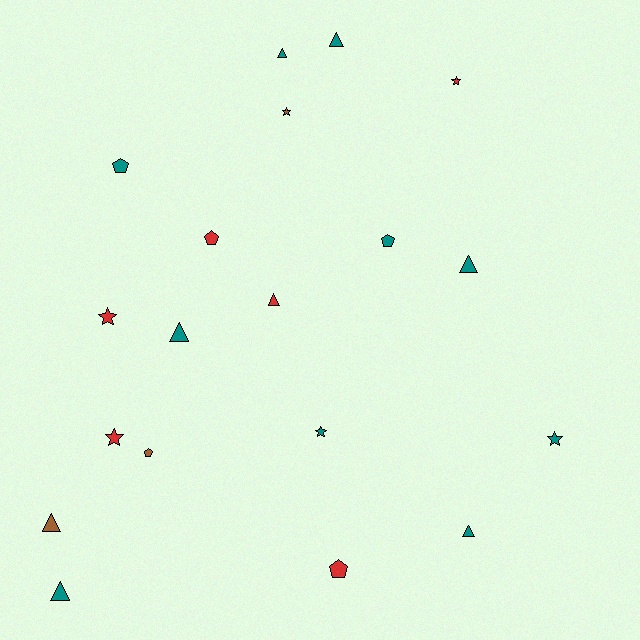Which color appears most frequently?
Teal, with 10 objects.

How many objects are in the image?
There are 19 objects.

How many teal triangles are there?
There are 6 teal triangles.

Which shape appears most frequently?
Triangle, with 8 objects.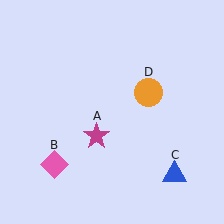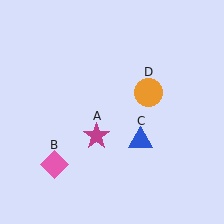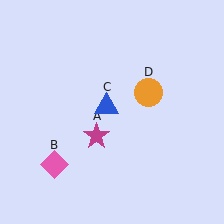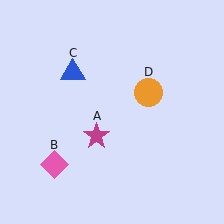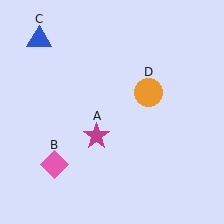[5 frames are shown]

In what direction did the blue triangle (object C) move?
The blue triangle (object C) moved up and to the left.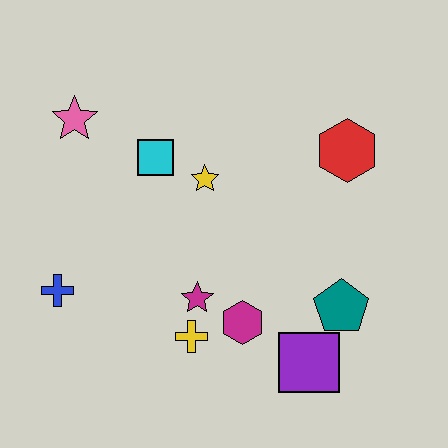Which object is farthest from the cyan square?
The purple square is farthest from the cyan square.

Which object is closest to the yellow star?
The cyan square is closest to the yellow star.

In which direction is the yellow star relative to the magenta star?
The yellow star is above the magenta star.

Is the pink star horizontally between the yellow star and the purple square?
No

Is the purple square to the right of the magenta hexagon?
Yes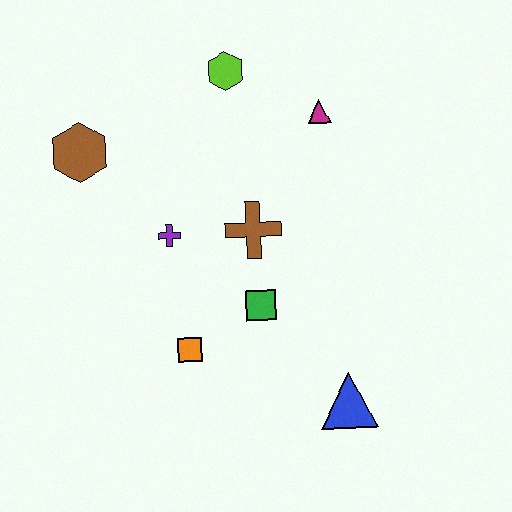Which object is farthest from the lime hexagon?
The blue triangle is farthest from the lime hexagon.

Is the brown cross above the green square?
Yes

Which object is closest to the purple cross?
The brown cross is closest to the purple cross.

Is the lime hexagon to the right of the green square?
No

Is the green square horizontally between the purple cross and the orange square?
No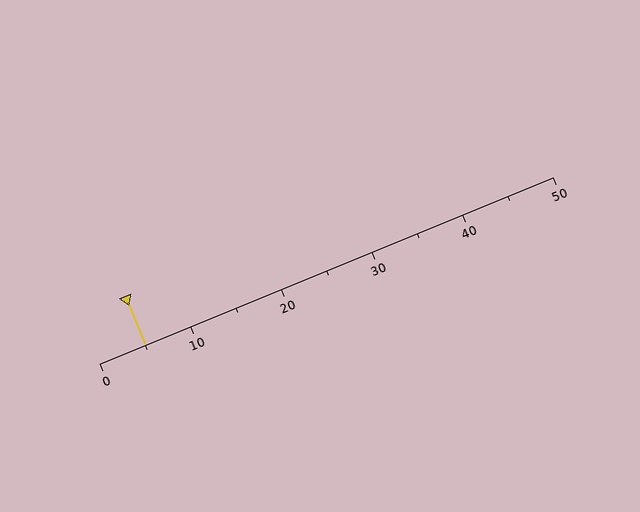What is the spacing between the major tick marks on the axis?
The major ticks are spaced 10 apart.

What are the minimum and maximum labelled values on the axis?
The axis runs from 0 to 50.